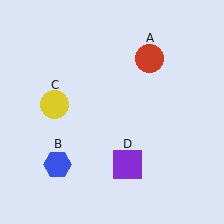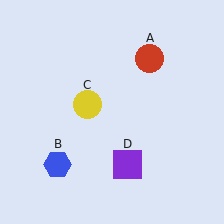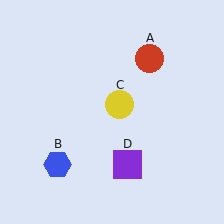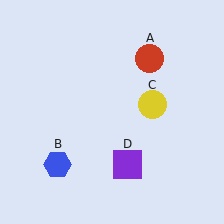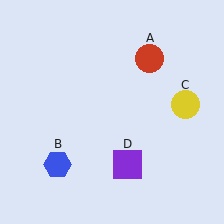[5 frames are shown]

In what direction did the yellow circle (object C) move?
The yellow circle (object C) moved right.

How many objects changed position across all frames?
1 object changed position: yellow circle (object C).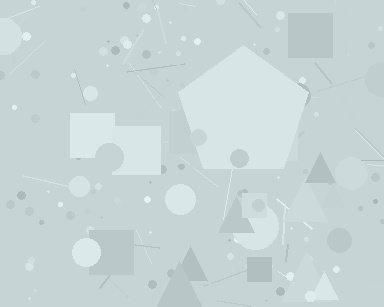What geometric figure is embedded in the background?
A pentagon is embedded in the background.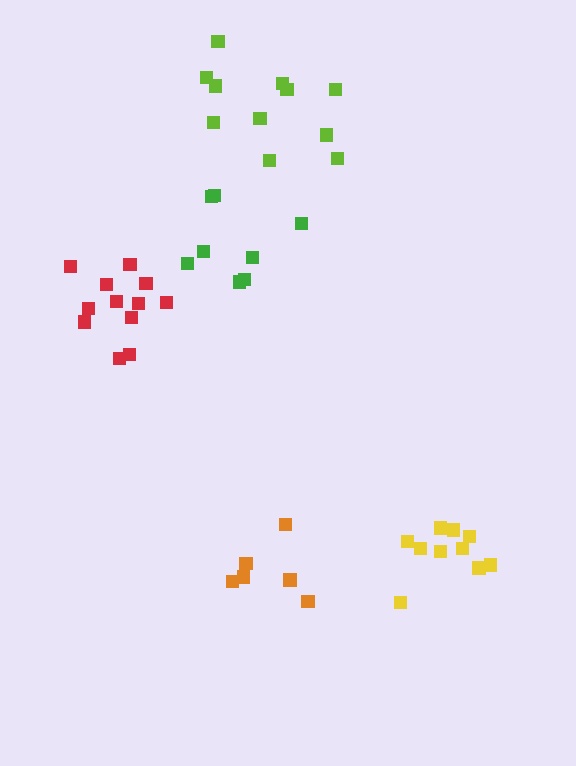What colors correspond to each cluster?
The clusters are colored: red, yellow, green, orange, lime.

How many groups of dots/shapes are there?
There are 5 groups.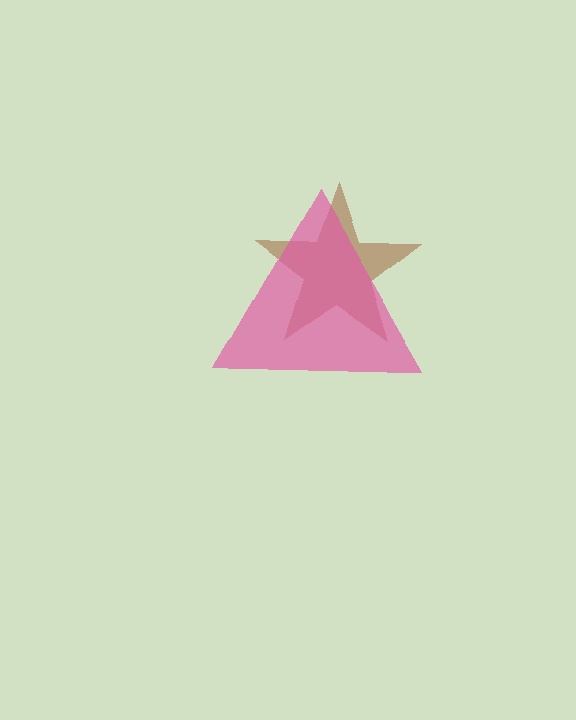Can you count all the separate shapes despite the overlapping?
Yes, there are 2 separate shapes.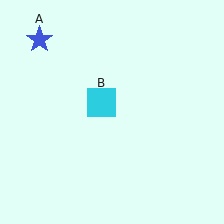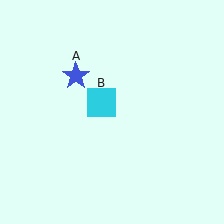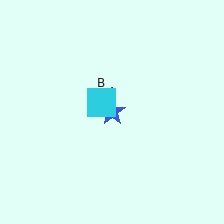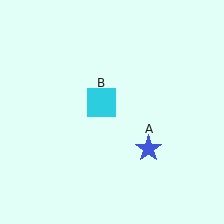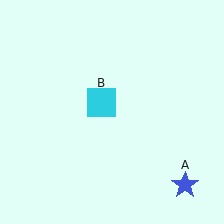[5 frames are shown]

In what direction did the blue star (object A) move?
The blue star (object A) moved down and to the right.